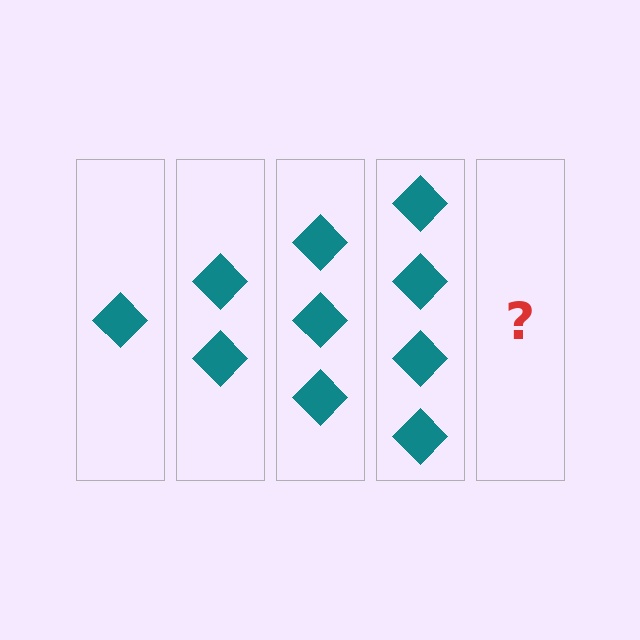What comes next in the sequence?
The next element should be 5 diamonds.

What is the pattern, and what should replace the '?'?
The pattern is that each step adds one more diamond. The '?' should be 5 diamonds.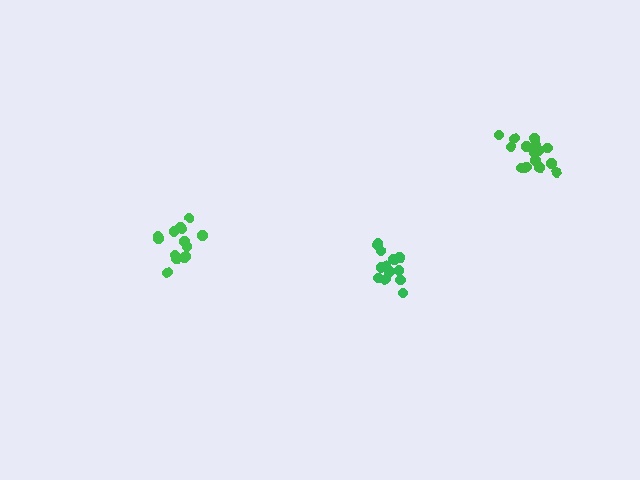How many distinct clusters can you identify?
There are 3 distinct clusters.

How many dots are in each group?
Group 1: 14 dots, Group 2: 13 dots, Group 3: 19 dots (46 total).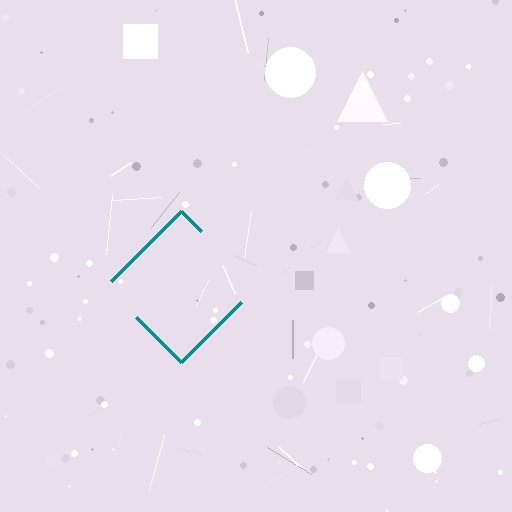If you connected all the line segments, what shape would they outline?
They would outline a diamond.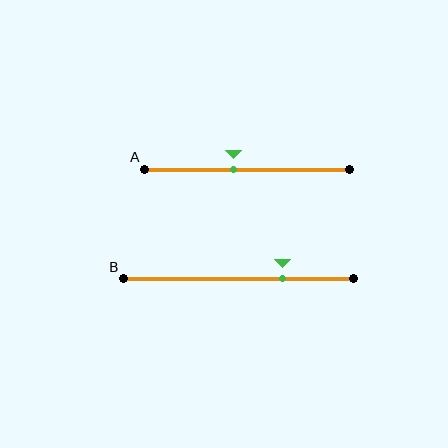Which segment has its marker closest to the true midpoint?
Segment A has its marker closest to the true midpoint.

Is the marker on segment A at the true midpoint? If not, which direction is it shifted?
No, the marker on segment A is shifted to the left by about 7% of the segment length.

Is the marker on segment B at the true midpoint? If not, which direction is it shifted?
No, the marker on segment B is shifted to the right by about 19% of the segment length.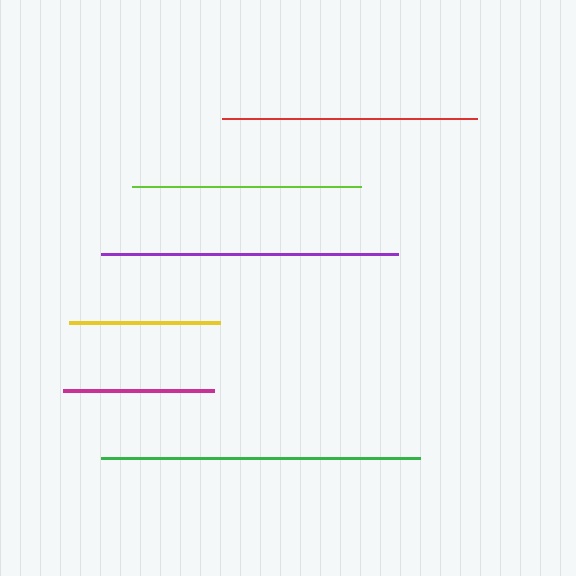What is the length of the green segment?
The green segment is approximately 318 pixels long.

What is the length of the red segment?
The red segment is approximately 255 pixels long.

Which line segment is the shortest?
The yellow line is the shortest at approximately 151 pixels.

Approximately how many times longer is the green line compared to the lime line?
The green line is approximately 1.4 times the length of the lime line.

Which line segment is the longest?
The green line is the longest at approximately 318 pixels.